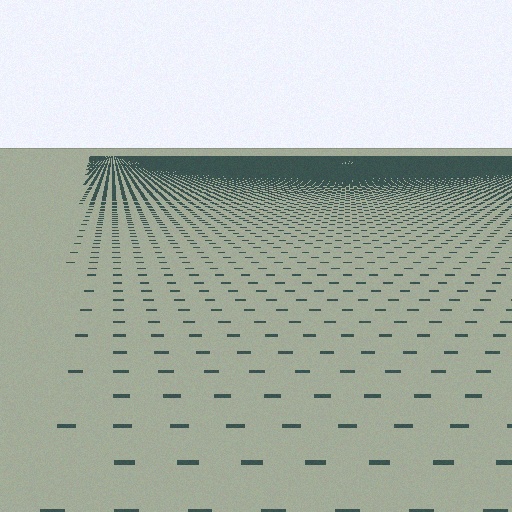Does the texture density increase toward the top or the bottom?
Density increases toward the top.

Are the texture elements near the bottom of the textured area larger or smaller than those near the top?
Larger. Near the bottom, elements are closer to the viewer and appear at a bigger on-screen size.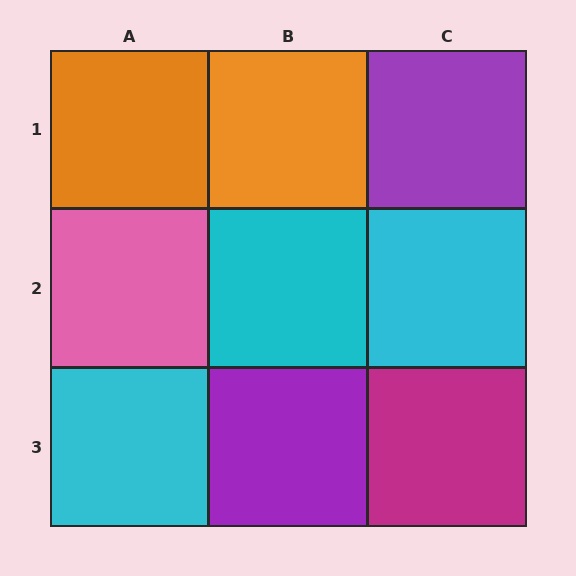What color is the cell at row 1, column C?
Purple.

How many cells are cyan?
3 cells are cyan.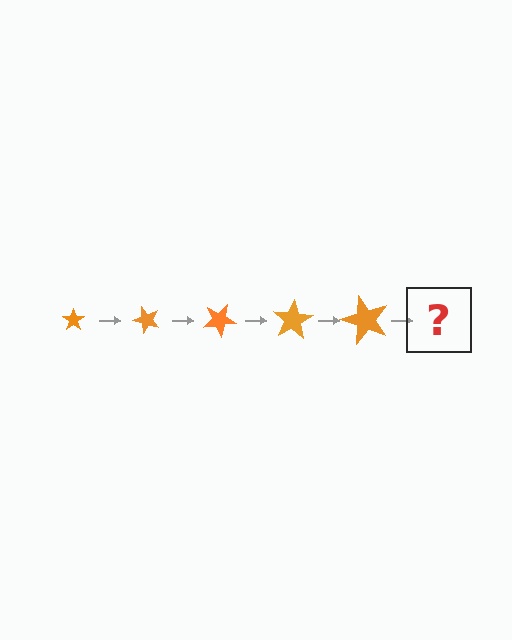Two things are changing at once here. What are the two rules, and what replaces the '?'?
The two rules are that the star grows larger each step and it rotates 50 degrees each step. The '?' should be a star, larger than the previous one and rotated 250 degrees from the start.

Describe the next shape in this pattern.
It should be a star, larger than the previous one and rotated 250 degrees from the start.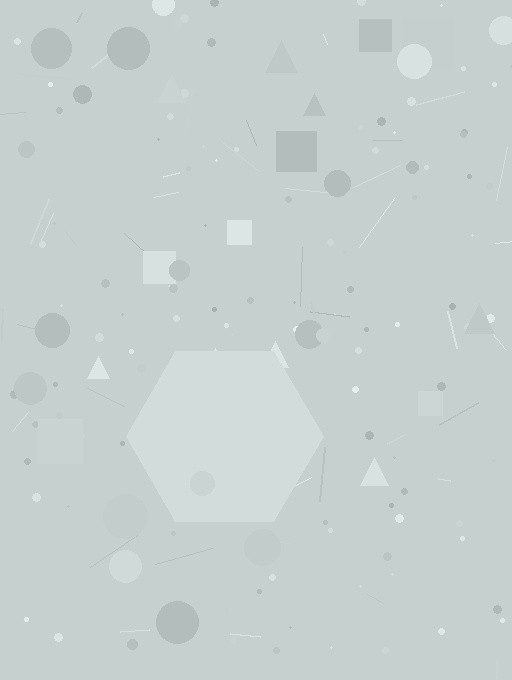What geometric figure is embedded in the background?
A hexagon is embedded in the background.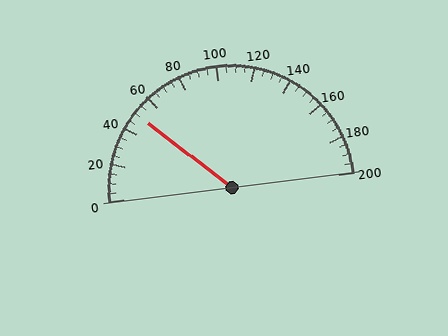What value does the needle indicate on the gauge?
The needle indicates approximately 50.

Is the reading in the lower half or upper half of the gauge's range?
The reading is in the lower half of the range (0 to 200).